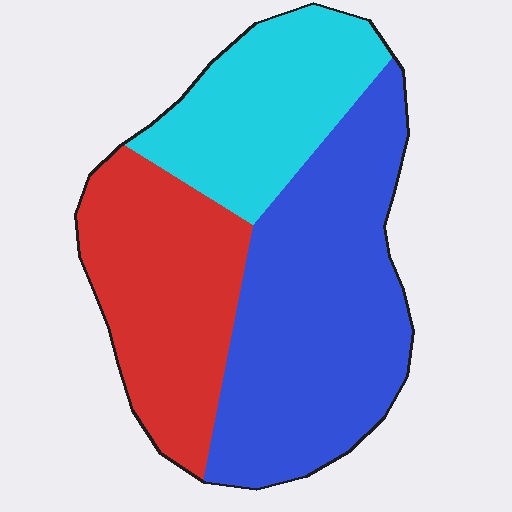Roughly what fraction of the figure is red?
Red takes up about one third (1/3) of the figure.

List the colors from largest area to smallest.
From largest to smallest: blue, red, cyan.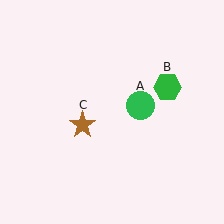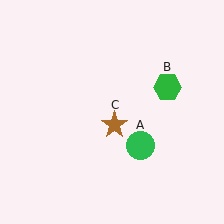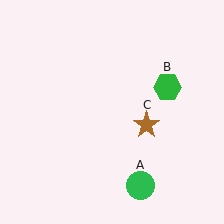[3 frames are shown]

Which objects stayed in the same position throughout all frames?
Green hexagon (object B) remained stationary.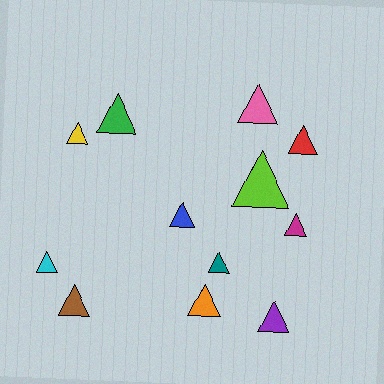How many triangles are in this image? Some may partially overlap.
There are 12 triangles.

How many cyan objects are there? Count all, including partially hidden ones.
There is 1 cyan object.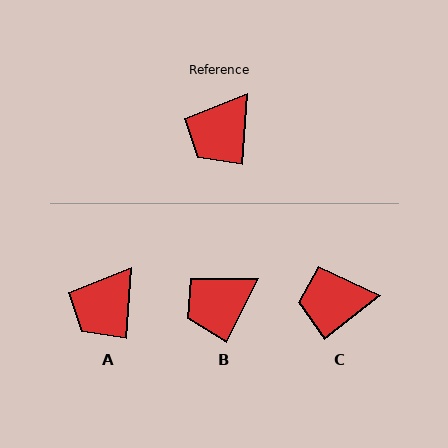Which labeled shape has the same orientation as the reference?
A.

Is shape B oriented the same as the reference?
No, it is off by about 23 degrees.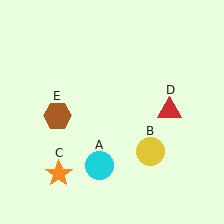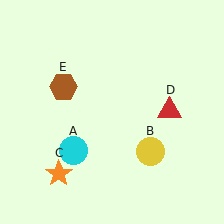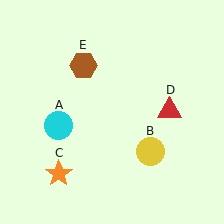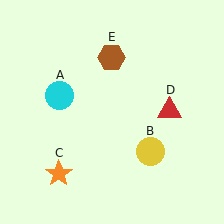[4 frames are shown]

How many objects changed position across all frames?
2 objects changed position: cyan circle (object A), brown hexagon (object E).